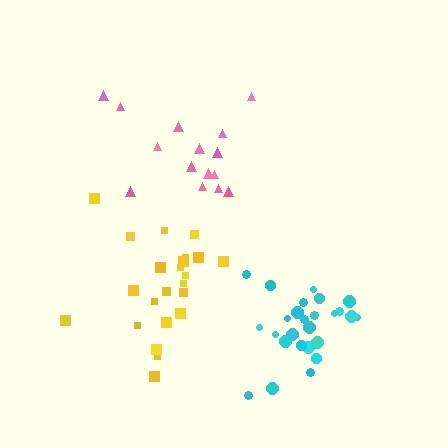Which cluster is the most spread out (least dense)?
Pink.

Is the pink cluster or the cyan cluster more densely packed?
Cyan.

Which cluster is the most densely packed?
Cyan.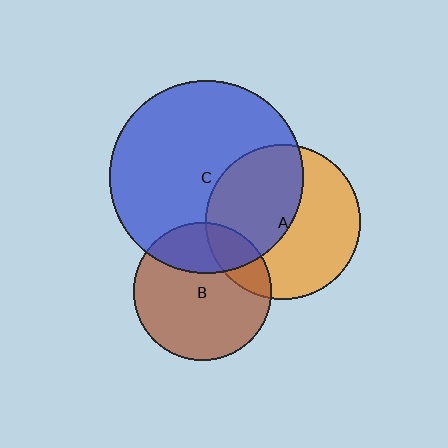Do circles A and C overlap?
Yes.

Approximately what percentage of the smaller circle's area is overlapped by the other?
Approximately 45%.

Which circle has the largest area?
Circle C (blue).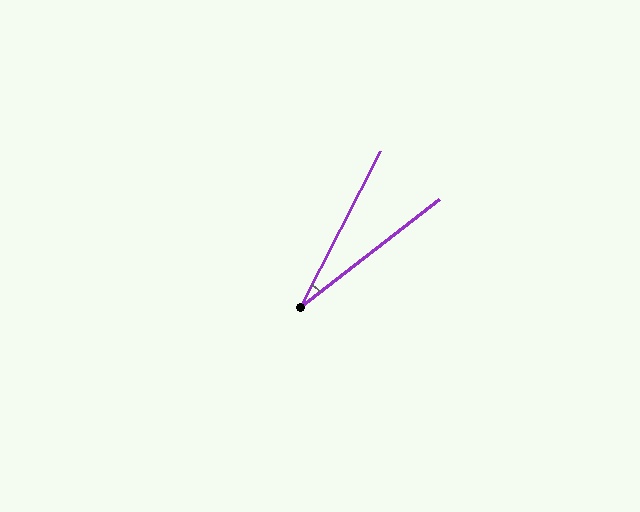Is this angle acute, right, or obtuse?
It is acute.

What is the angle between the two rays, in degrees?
Approximately 25 degrees.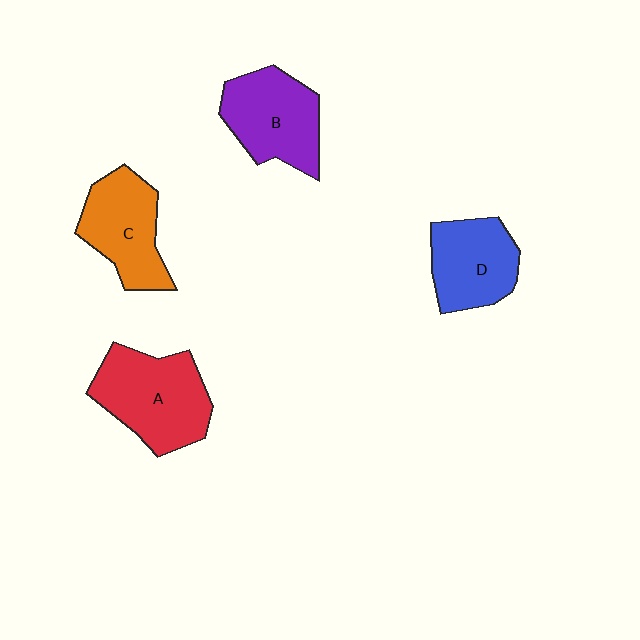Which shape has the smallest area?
Shape D (blue).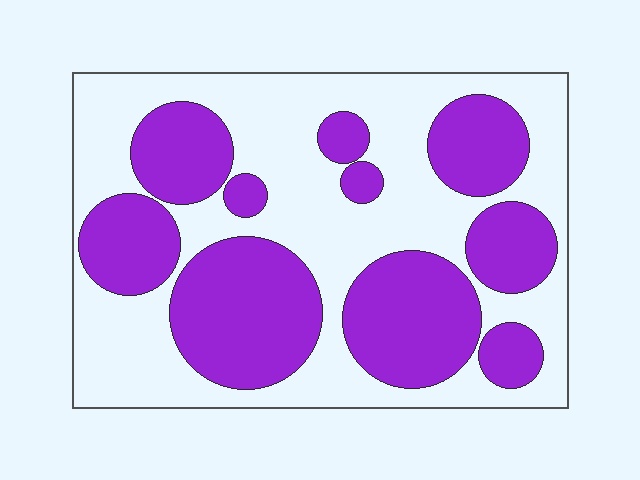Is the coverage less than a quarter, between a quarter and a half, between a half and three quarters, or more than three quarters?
Between a quarter and a half.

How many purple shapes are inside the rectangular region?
10.